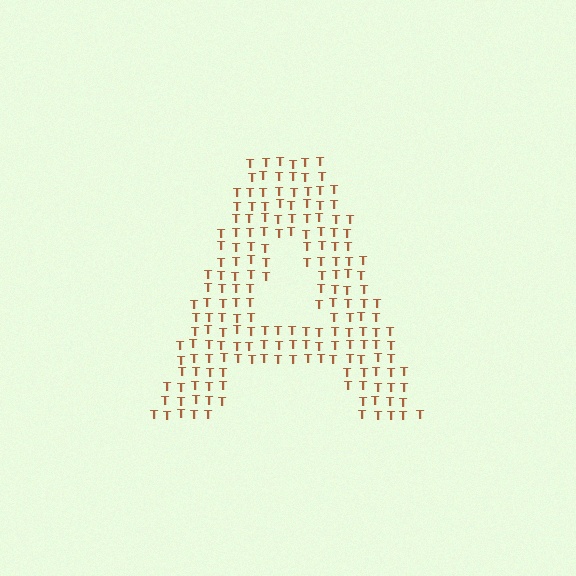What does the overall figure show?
The overall figure shows the letter A.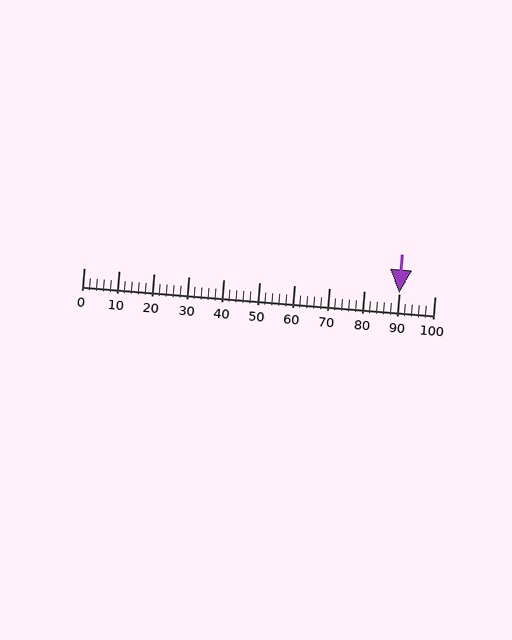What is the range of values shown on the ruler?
The ruler shows values from 0 to 100.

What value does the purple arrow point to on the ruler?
The purple arrow points to approximately 90.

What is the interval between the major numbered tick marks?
The major tick marks are spaced 10 units apart.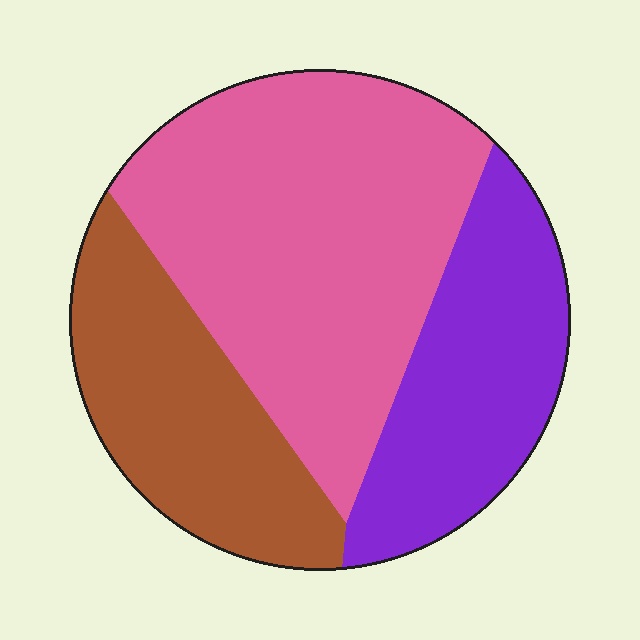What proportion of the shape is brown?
Brown covers 26% of the shape.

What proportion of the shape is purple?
Purple takes up about one quarter (1/4) of the shape.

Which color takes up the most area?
Pink, at roughly 50%.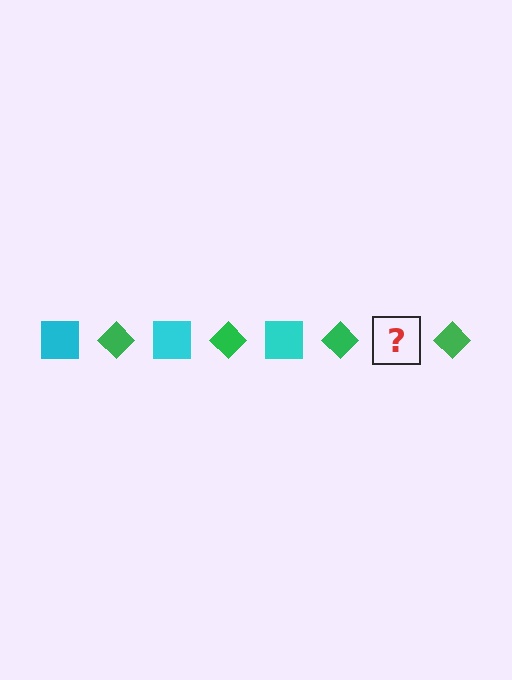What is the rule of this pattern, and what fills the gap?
The rule is that the pattern alternates between cyan square and green diamond. The gap should be filled with a cyan square.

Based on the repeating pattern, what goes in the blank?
The blank should be a cyan square.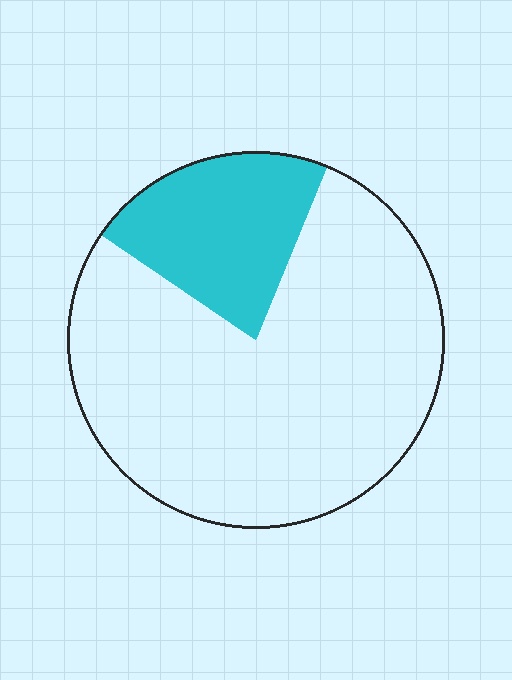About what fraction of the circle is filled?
About one fifth (1/5).